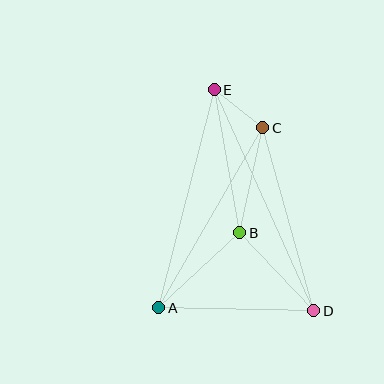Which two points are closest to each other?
Points C and E are closest to each other.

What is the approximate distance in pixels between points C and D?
The distance between C and D is approximately 190 pixels.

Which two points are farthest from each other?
Points D and E are farthest from each other.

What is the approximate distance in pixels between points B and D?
The distance between B and D is approximately 107 pixels.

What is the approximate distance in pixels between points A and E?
The distance between A and E is approximately 225 pixels.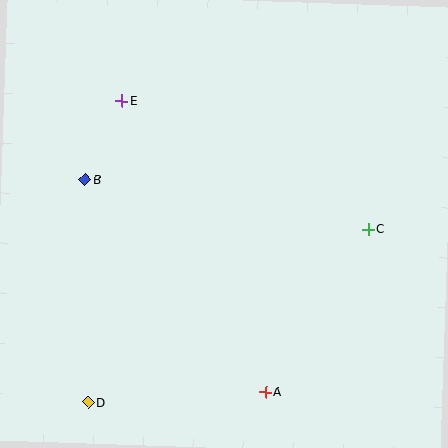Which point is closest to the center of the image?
Point C at (368, 229) is closest to the center.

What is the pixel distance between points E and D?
The distance between E and D is 303 pixels.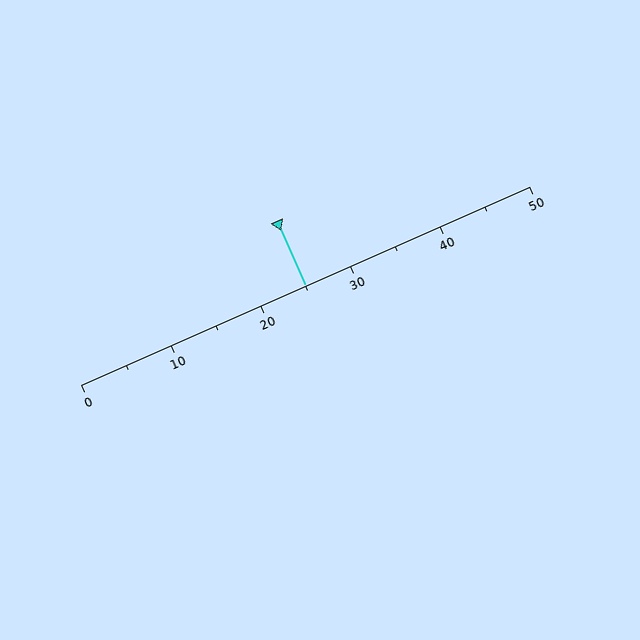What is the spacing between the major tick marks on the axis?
The major ticks are spaced 10 apart.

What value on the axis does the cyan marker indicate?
The marker indicates approximately 25.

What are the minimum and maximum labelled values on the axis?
The axis runs from 0 to 50.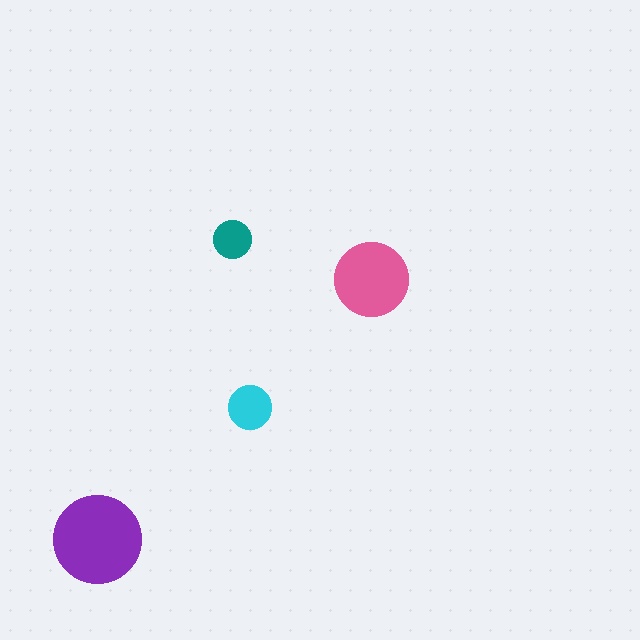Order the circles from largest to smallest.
the purple one, the pink one, the cyan one, the teal one.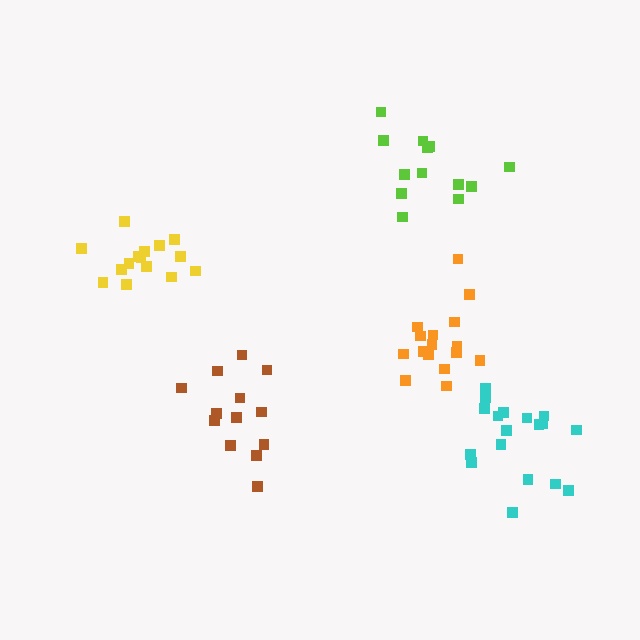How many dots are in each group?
Group 1: 13 dots, Group 2: 13 dots, Group 3: 15 dots, Group 4: 19 dots, Group 5: 16 dots (76 total).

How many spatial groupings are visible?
There are 5 spatial groupings.